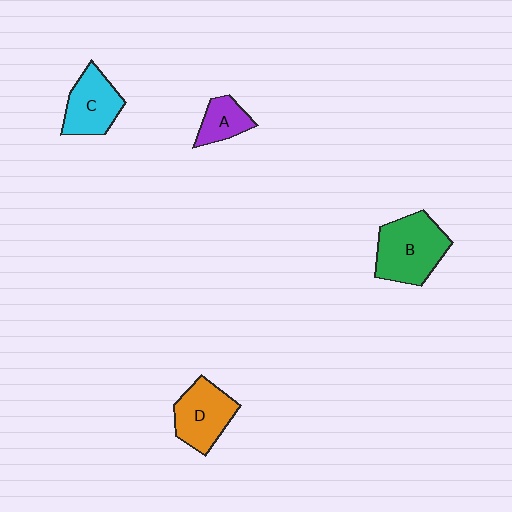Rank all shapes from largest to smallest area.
From largest to smallest: B (green), D (orange), C (cyan), A (purple).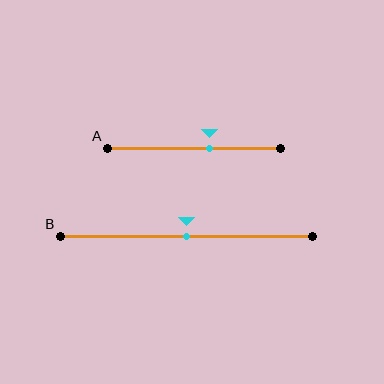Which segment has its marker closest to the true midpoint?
Segment B has its marker closest to the true midpoint.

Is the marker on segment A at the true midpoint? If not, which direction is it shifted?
No, the marker on segment A is shifted to the right by about 9% of the segment length.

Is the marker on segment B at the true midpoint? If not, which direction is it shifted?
Yes, the marker on segment B is at the true midpoint.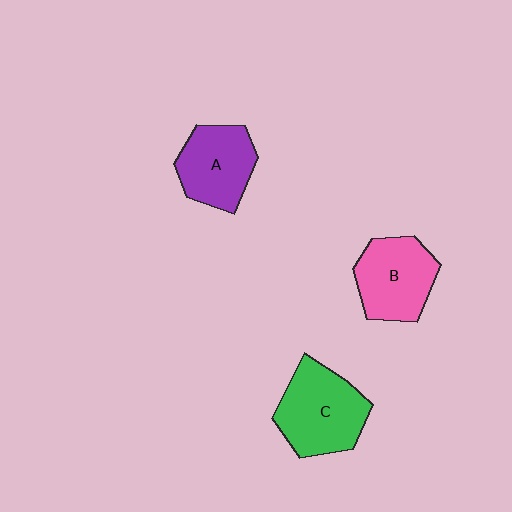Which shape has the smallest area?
Shape A (purple).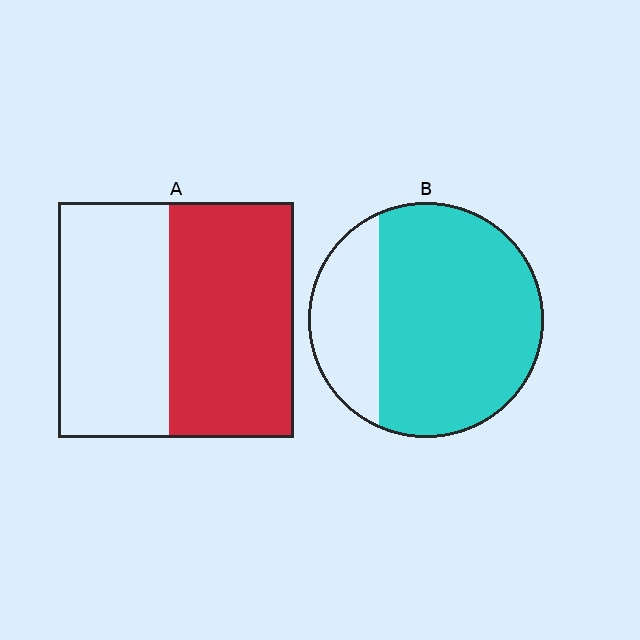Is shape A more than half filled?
Roughly half.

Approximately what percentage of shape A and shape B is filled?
A is approximately 55% and B is approximately 75%.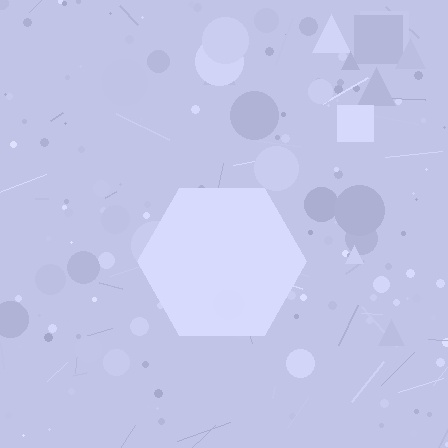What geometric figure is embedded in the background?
A hexagon is embedded in the background.